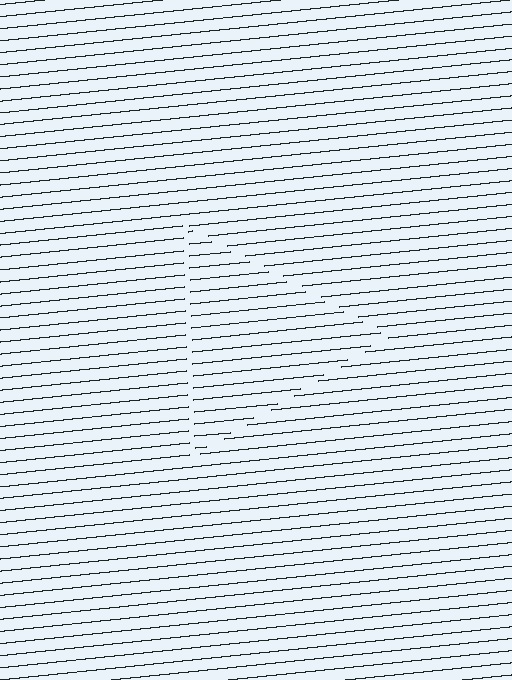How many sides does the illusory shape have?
3 sides — the line-ends trace a triangle.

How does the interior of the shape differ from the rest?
The interior of the shape contains the same grating, shifted by half a period — the contour is defined by the phase discontinuity where line-ends from the inner and outer gratings abut.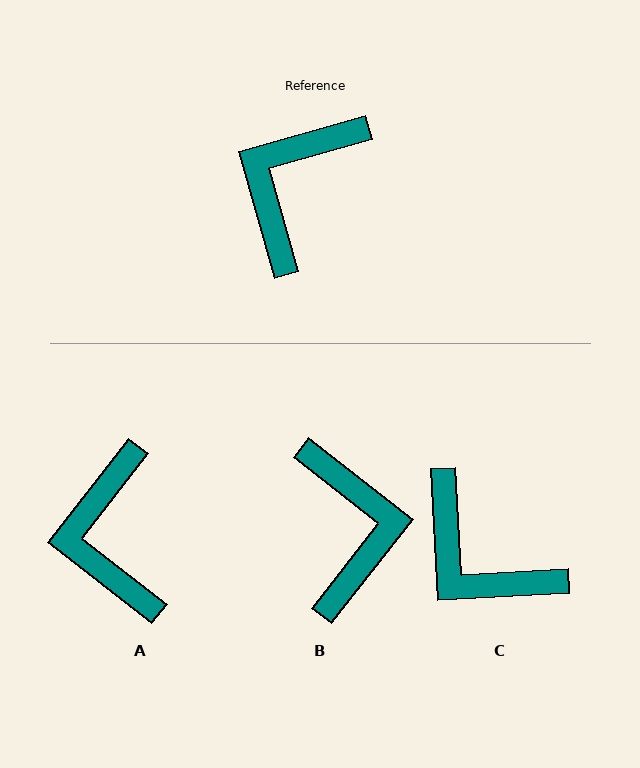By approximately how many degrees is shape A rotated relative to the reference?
Approximately 36 degrees counter-clockwise.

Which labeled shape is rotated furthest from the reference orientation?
B, about 144 degrees away.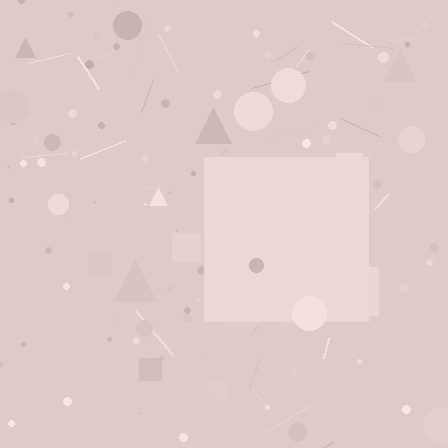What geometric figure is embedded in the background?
A square is embedded in the background.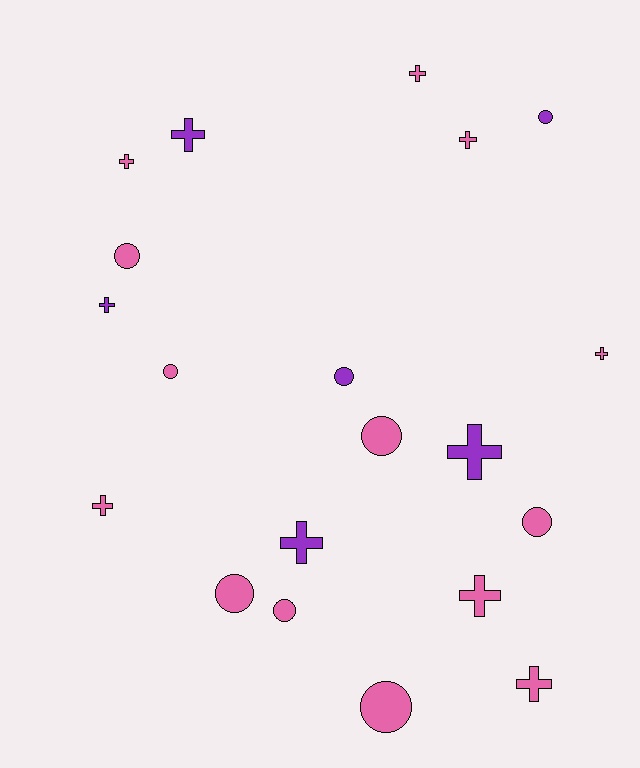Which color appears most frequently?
Pink, with 14 objects.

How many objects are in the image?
There are 20 objects.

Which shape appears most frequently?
Cross, with 11 objects.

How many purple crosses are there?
There are 4 purple crosses.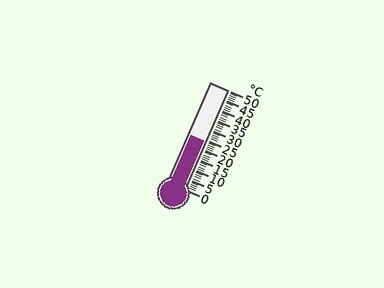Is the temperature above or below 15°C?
The temperature is above 15°C.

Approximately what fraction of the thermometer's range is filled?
The thermometer is filled to approximately 50% of its range.